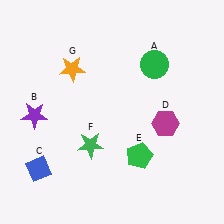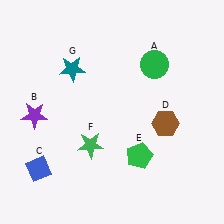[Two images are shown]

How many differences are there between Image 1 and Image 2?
There are 2 differences between the two images.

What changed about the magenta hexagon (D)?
In Image 1, D is magenta. In Image 2, it changed to brown.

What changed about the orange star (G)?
In Image 1, G is orange. In Image 2, it changed to teal.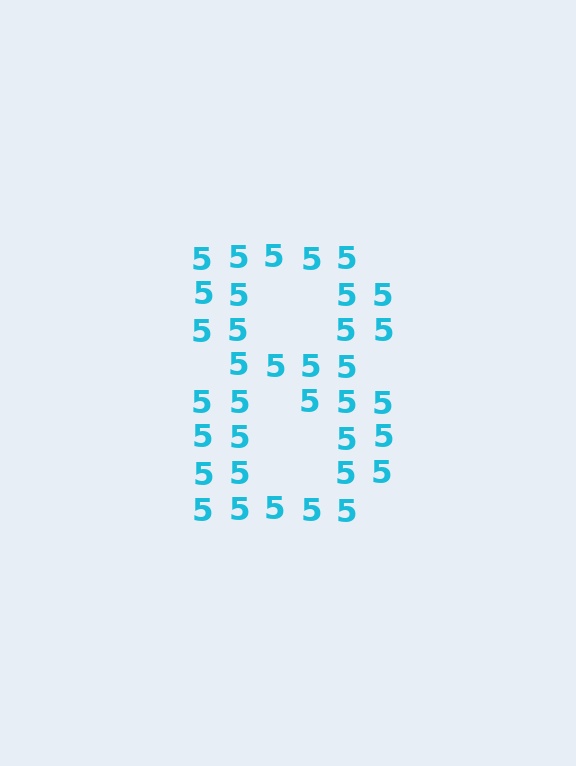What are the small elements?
The small elements are digit 5's.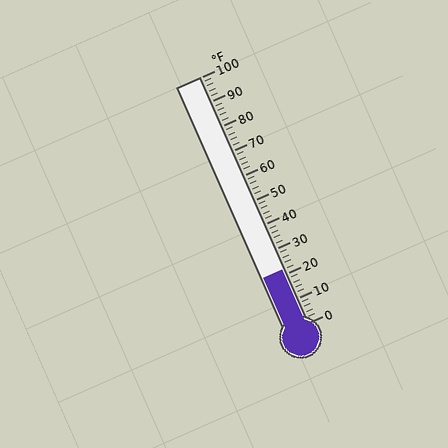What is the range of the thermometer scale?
The thermometer scale ranges from 0°F to 100°F.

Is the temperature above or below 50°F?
The temperature is below 50°F.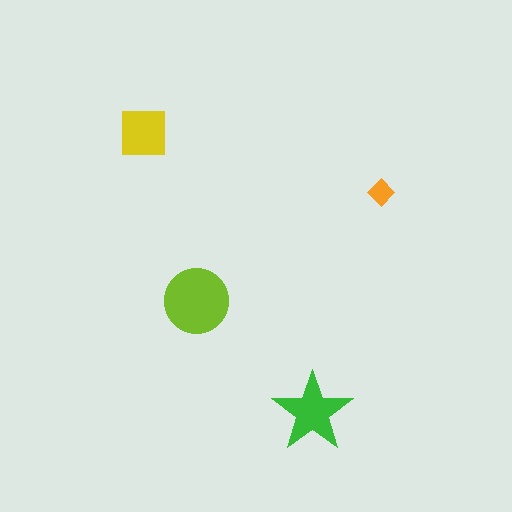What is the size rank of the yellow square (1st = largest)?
3rd.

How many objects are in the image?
There are 4 objects in the image.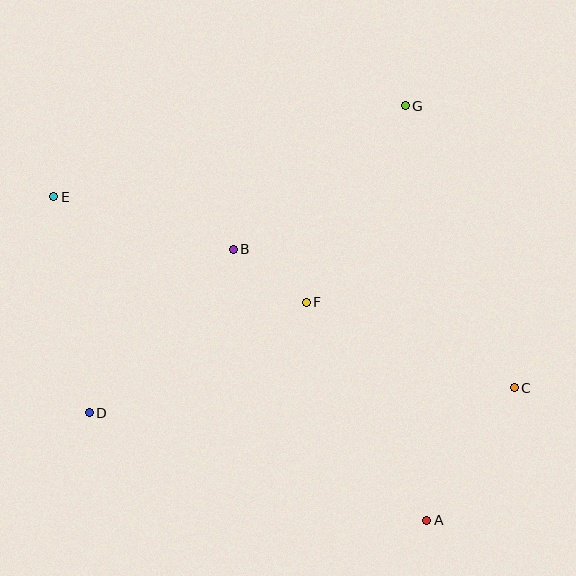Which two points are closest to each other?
Points B and F are closest to each other.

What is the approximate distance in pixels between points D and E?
The distance between D and E is approximately 219 pixels.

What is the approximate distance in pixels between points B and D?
The distance between B and D is approximately 218 pixels.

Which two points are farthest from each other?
Points C and E are farthest from each other.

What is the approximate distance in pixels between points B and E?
The distance between B and E is approximately 187 pixels.